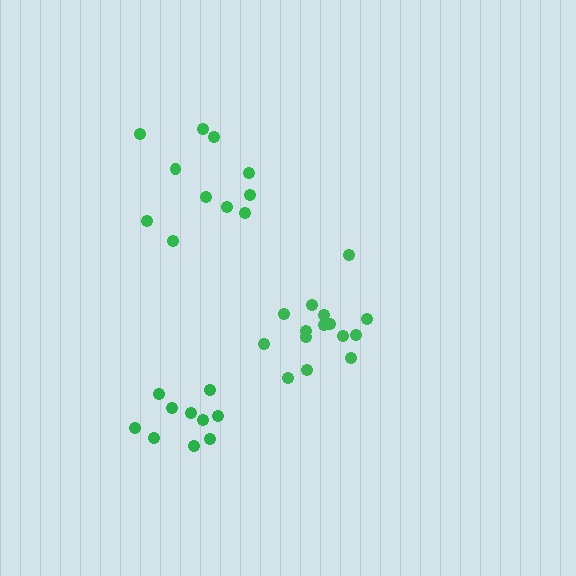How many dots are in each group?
Group 1: 15 dots, Group 2: 11 dots, Group 3: 10 dots (36 total).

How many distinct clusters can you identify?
There are 3 distinct clusters.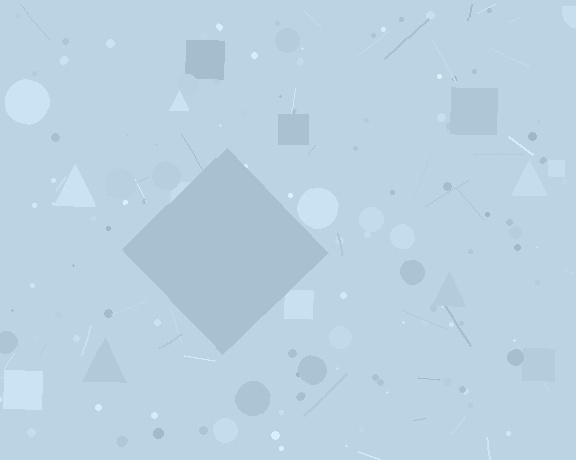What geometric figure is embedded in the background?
A diamond is embedded in the background.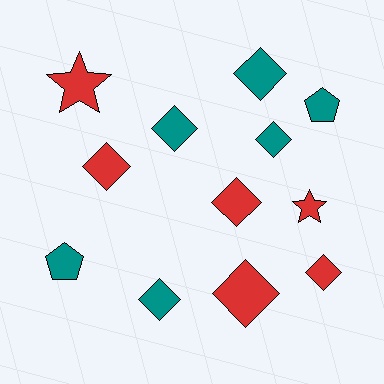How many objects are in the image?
There are 12 objects.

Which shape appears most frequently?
Diamond, with 8 objects.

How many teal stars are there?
There are no teal stars.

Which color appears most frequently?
Teal, with 6 objects.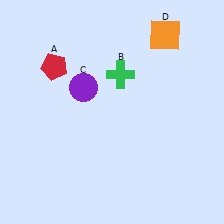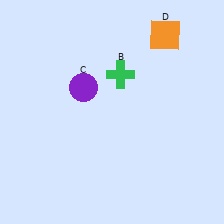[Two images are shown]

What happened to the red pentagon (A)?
The red pentagon (A) was removed in Image 2. It was in the top-left area of Image 1.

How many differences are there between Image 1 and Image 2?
There is 1 difference between the two images.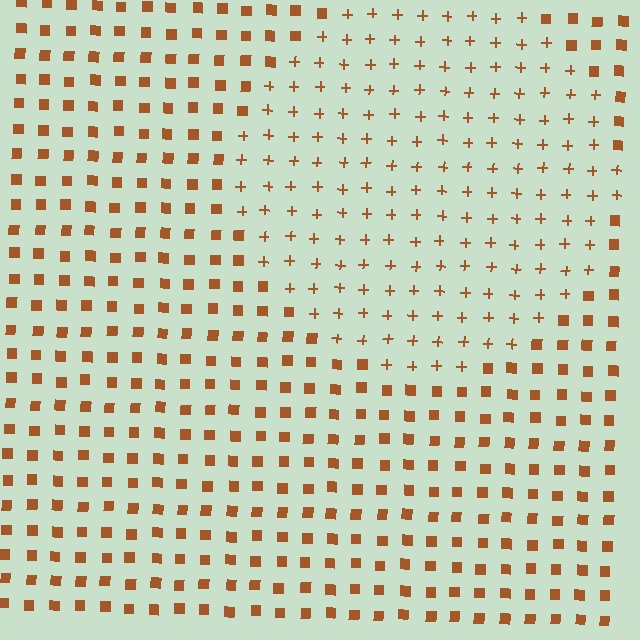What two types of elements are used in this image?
The image uses plus signs inside the circle region and squares outside it.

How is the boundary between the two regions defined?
The boundary is defined by a change in element shape: plus signs inside vs. squares outside. All elements share the same color and spacing.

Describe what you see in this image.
The image is filled with small brown elements arranged in a uniform grid. A circle-shaped region contains plus signs, while the surrounding area contains squares. The boundary is defined purely by the change in element shape.